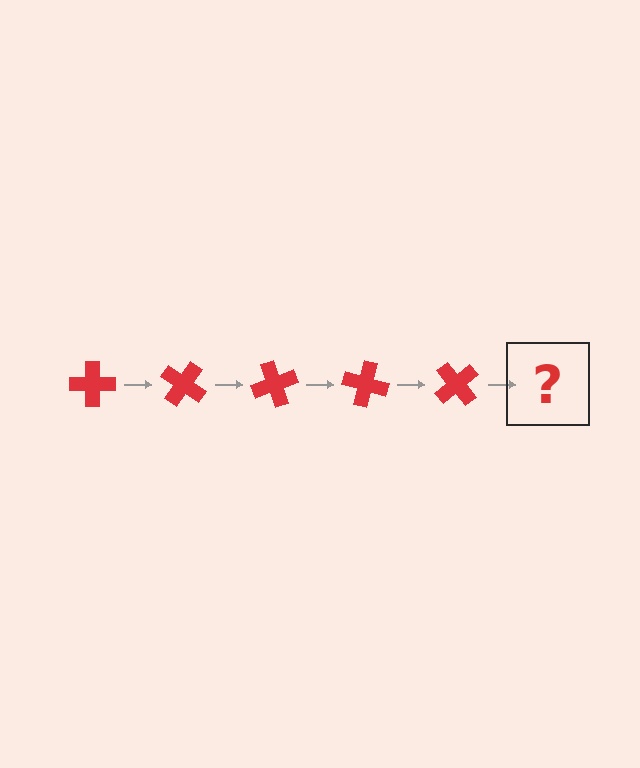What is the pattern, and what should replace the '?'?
The pattern is that the cross rotates 35 degrees each step. The '?' should be a red cross rotated 175 degrees.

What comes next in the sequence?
The next element should be a red cross rotated 175 degrees.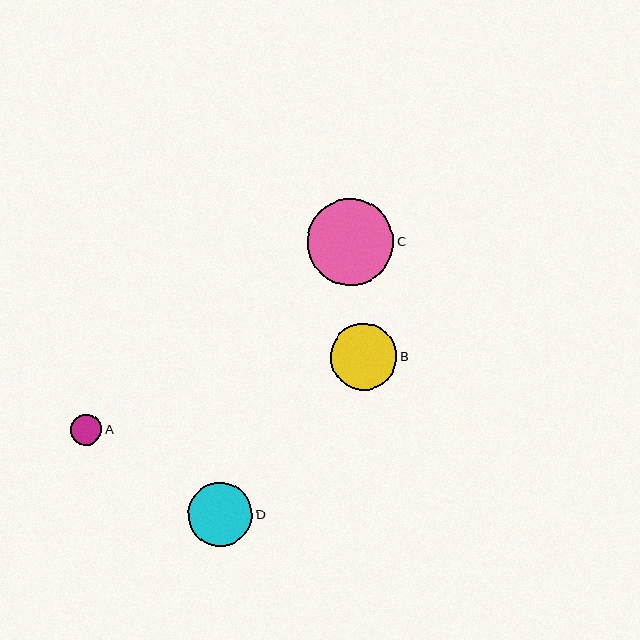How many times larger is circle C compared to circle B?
Circle C is approximately 1.3 times the size of circle B.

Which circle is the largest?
Circle C is the largest with a size of approximately 87 pixels.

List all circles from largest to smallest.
From largest to smallest: C, B, D, A.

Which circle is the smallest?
Circle A is the smallest with a size of approximately 31 pixels.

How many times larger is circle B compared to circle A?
Circle B is approximately 2.2 times the size of circle A.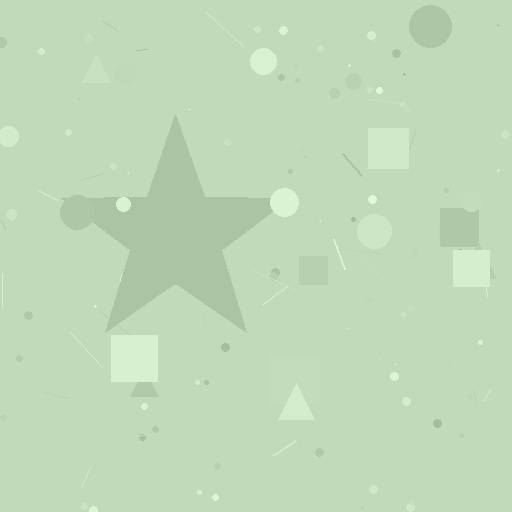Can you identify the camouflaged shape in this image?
The camouflaged shape is a star.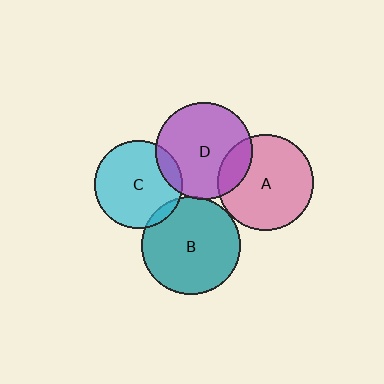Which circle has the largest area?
Circle B (teal).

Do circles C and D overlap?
Yes.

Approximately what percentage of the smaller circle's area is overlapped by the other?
Approximately 10%.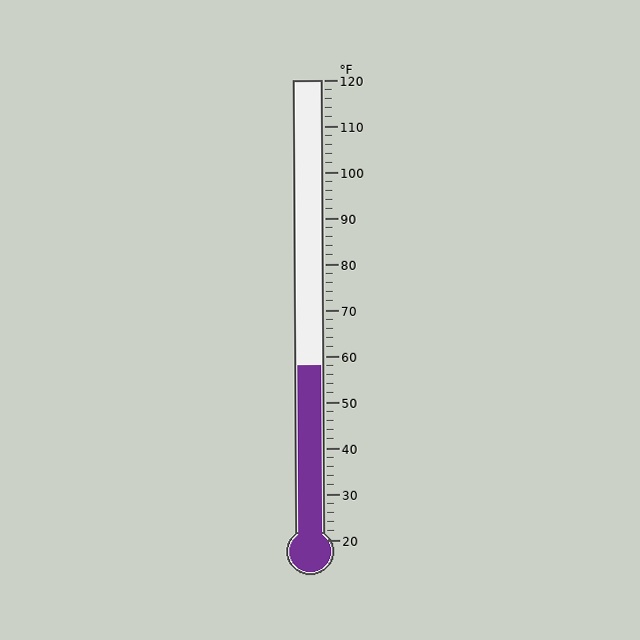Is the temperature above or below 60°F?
The temperature is below 60°F.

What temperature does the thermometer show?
The thermometer shows approximately 58°F.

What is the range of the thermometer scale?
The thermometer scale ranges from 20°F to 120°F.